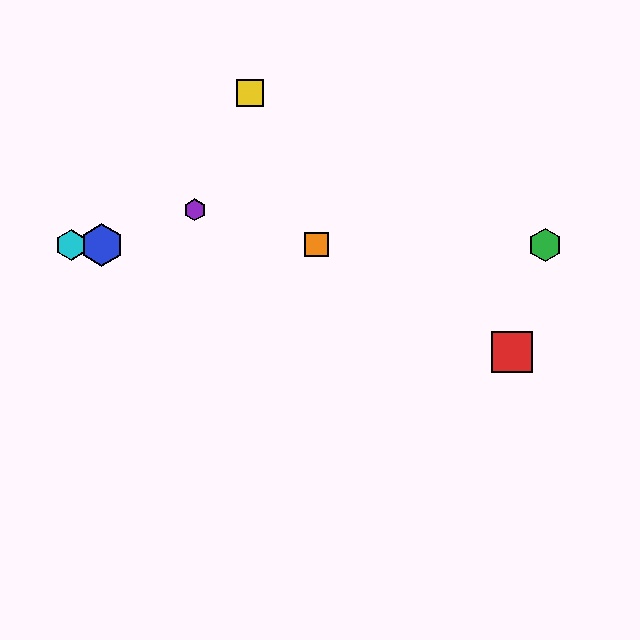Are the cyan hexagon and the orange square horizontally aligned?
Yes, both are at y≈245.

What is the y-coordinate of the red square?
The red square is at y≈352.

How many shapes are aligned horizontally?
4 shapes (the blue hexagon, the green hexagon, the orange square, the cyan hexagon) are aligned horizontally.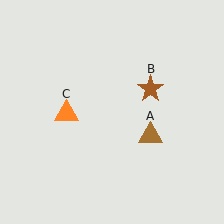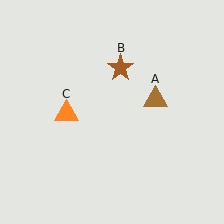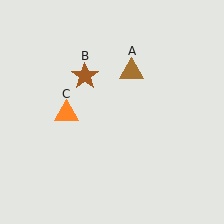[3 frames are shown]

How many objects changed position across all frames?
2 objects changed position: brown triangle (object A), brown star (object B).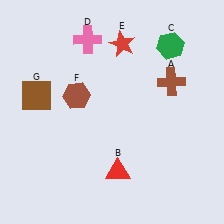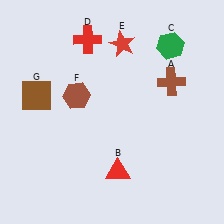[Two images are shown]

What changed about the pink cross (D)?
In Image 1, D is pink. In Image 2, it changed to red.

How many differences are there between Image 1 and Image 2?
There is 1 difference between the two images.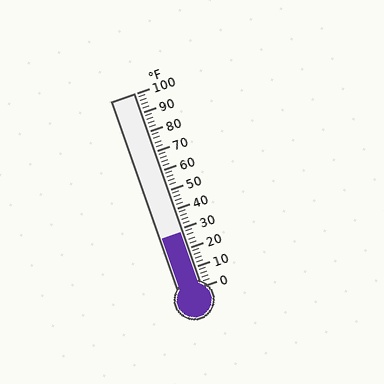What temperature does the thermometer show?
The thermometer shows approximately 28°F.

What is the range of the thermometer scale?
The thermometer scale ranges from 0°F to 100°F.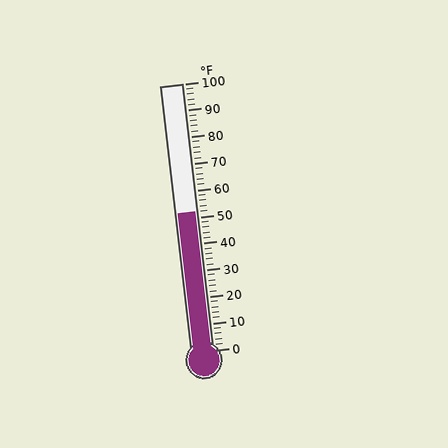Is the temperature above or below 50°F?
The temperature is above 50°F.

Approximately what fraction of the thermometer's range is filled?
The thermometer is filled to approximately 50% of its range.